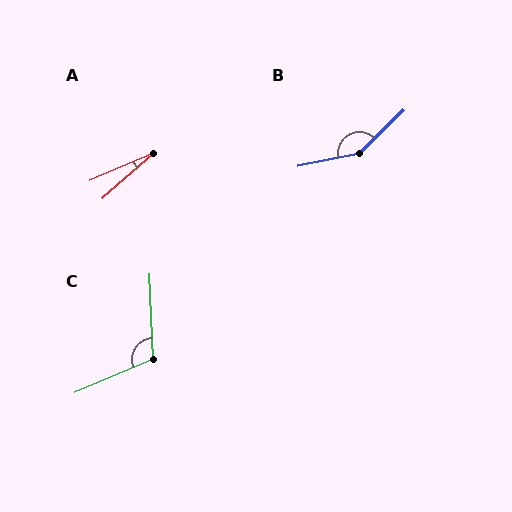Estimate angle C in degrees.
Approximately 111 degrees.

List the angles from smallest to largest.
A (18°), C (111°), B (147°).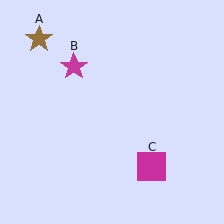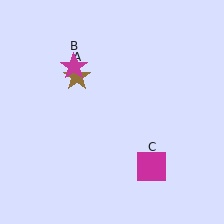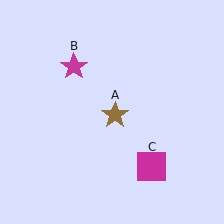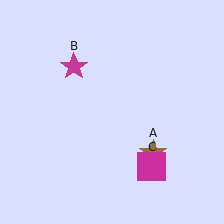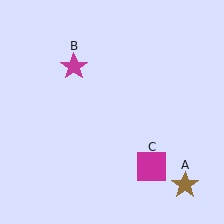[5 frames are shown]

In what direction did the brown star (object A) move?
The brown star (object A) moved down and to the right.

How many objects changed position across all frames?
1 object changed position: brown star (object A).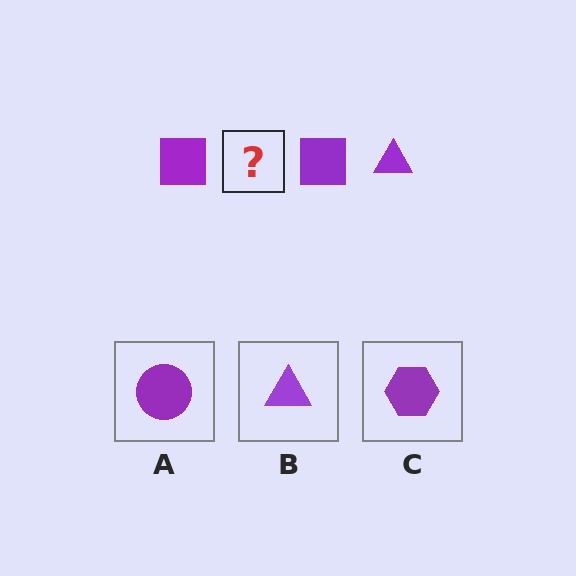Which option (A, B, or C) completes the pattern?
B.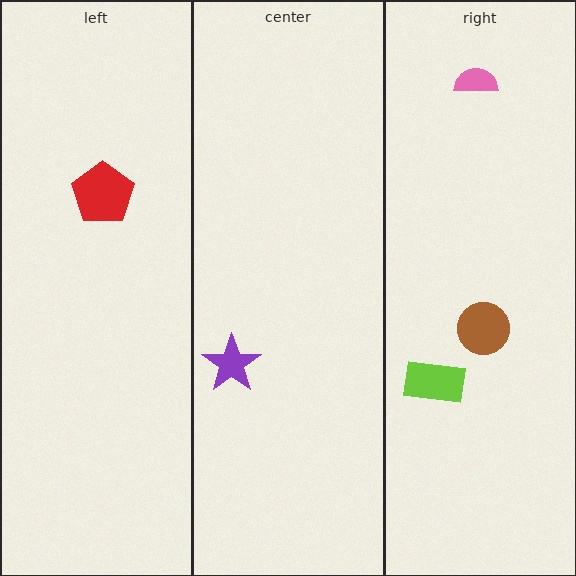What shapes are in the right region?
The lime rectangle, the pink semicircle, the brown circle.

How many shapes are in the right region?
3.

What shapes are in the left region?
The red pentagon.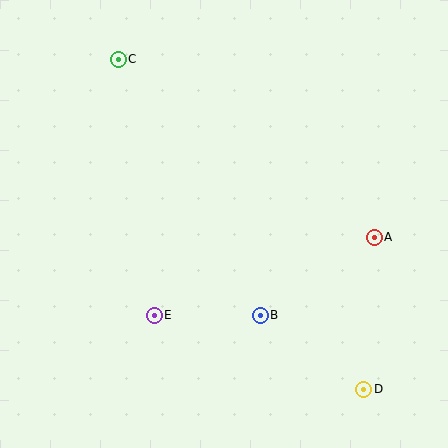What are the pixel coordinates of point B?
Point B is at (260, 315).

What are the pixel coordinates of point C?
Point C is at (118, 59).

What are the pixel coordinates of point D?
Point D is at (364, 389).